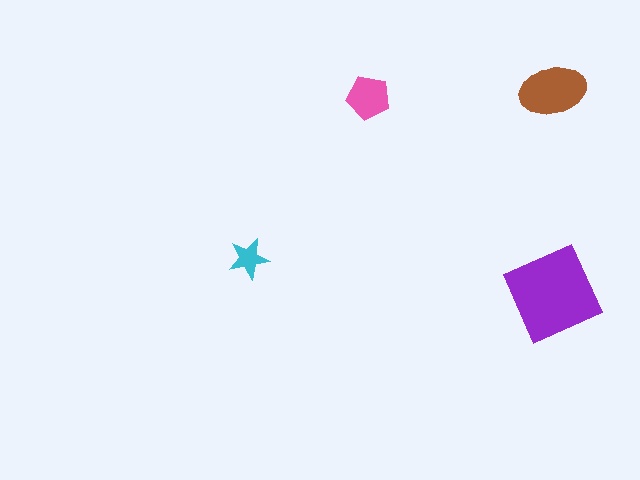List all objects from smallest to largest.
The cyan star, the pink pentagon, the brown ellipse, the purple diamond.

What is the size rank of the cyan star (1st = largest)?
4th.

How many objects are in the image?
There are 4 objects in the image.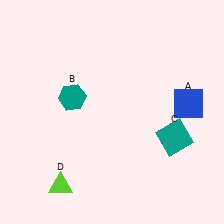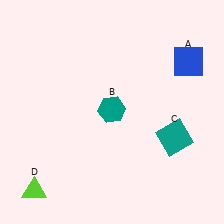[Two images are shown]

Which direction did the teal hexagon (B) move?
The teal hexagon (B) moved right.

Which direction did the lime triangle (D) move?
The lime triangle (D) moved left.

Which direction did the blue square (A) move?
The blue square (A) moved up.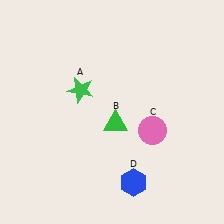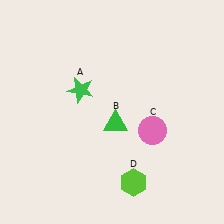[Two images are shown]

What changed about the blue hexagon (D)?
In Image 1, D is blue. In Image 2, it changed to lime.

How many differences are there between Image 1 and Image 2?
There is 1 difference between the two images.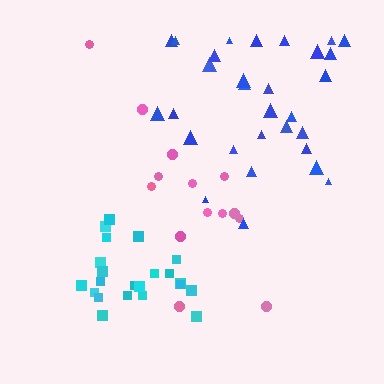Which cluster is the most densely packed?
Cyan.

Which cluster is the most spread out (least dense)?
Pink.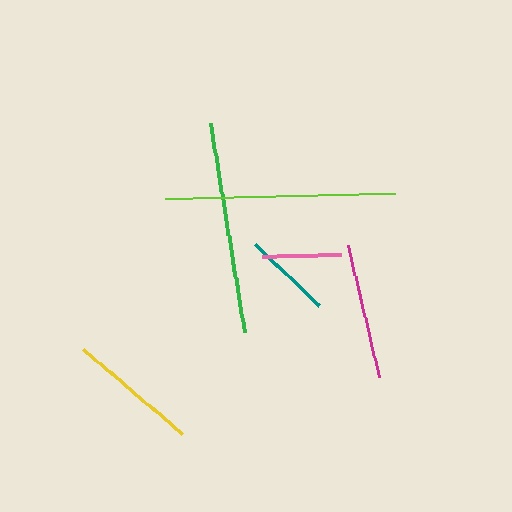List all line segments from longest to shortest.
From longest to shortest: lime, green, magenta, yellow, teal, pink.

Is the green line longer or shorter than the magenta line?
The green line is longer than the magenta line.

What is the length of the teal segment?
The teal segment is approximately 89 pixels long.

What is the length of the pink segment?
The pink segment is approximately 79 pixels long.